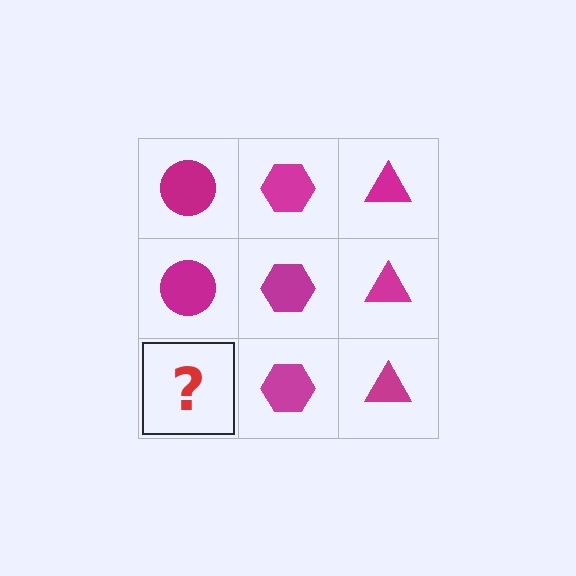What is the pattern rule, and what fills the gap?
The rule is that each column has a consistent shape. The gap should be filled with a magenta circle.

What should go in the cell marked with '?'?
The missing cell should contain a magenta circle.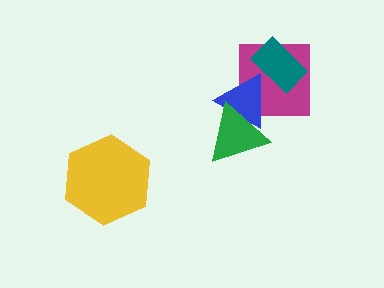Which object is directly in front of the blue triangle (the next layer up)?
The green triangle is directly in front of the blue triangle.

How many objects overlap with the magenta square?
2 objects overlap with the magenta square.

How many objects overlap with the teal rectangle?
2 objects overlap with the teal rectangle.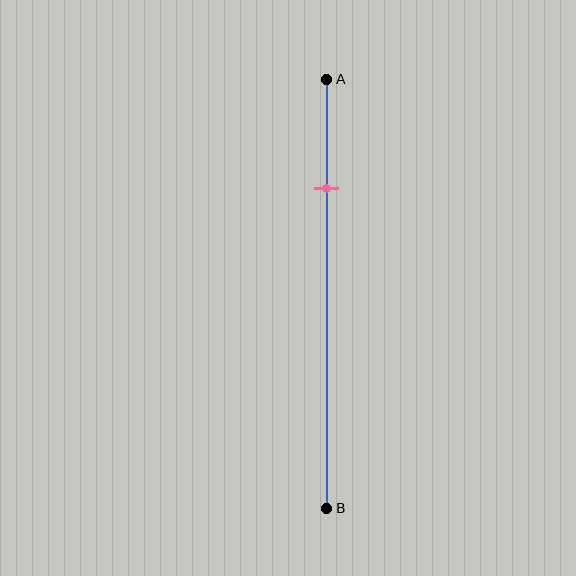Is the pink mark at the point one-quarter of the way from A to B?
Yes, the mark is approximately at the one-quarter point.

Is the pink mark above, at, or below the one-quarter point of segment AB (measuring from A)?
The pink mark is approximately at the one-quarter point of segment AB.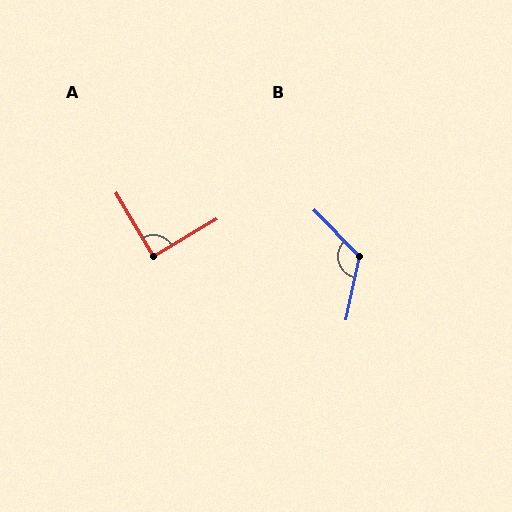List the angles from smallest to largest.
A (90°), B (123°).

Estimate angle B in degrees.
Approximately 123 degrees.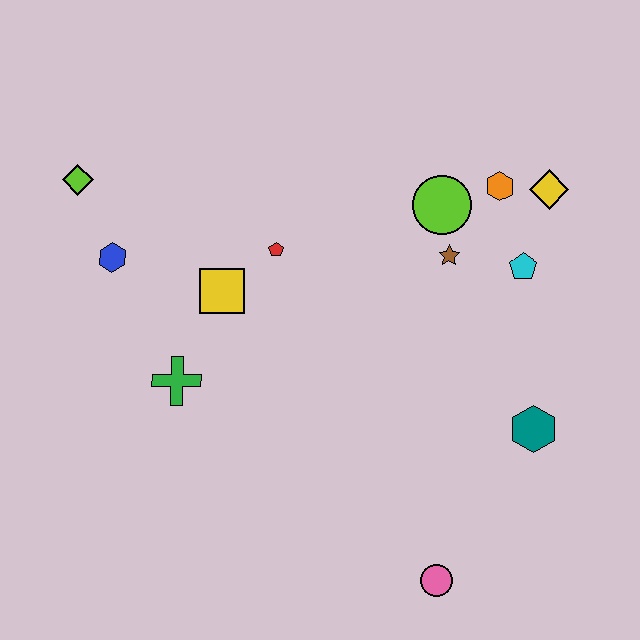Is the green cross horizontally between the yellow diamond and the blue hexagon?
Yes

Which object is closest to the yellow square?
The red pentagon is closest to the yellow square.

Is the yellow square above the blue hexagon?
No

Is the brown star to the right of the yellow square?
Yes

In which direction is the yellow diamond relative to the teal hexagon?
The yellow diamond is above the teal hexagon.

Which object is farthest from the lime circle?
The pink circle is farthest from the lime circle.